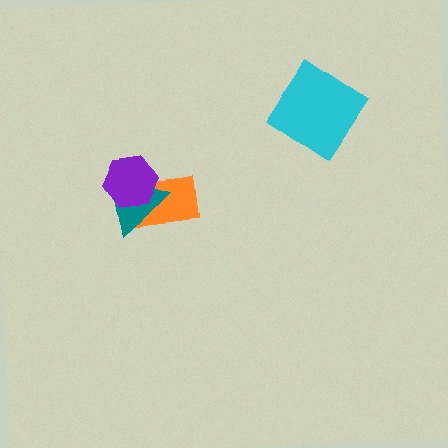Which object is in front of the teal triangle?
The purple hexagon is in front of the teal triangle.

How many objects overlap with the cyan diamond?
0 objects overlap with the cyan diamond.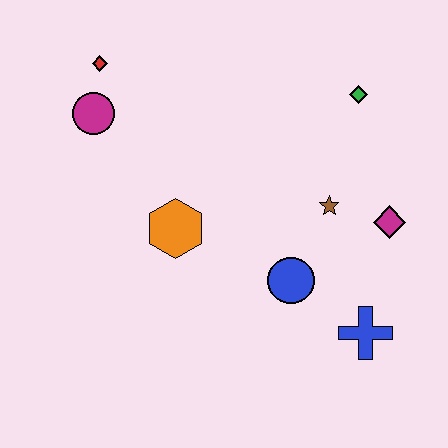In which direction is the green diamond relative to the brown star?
The green diamond is above the brown star.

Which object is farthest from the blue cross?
The red diamond is farthest from the blue cross.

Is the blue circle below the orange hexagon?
Yes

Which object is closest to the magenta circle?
The red diamond is closest to the magenta circle.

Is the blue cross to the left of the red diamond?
No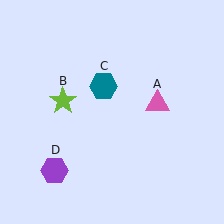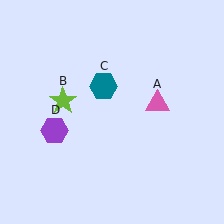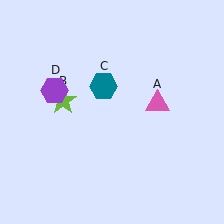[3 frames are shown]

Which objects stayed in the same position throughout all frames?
Pink triangle (object A) and lime star (object B) and teal hexagon (object C) remained stationary.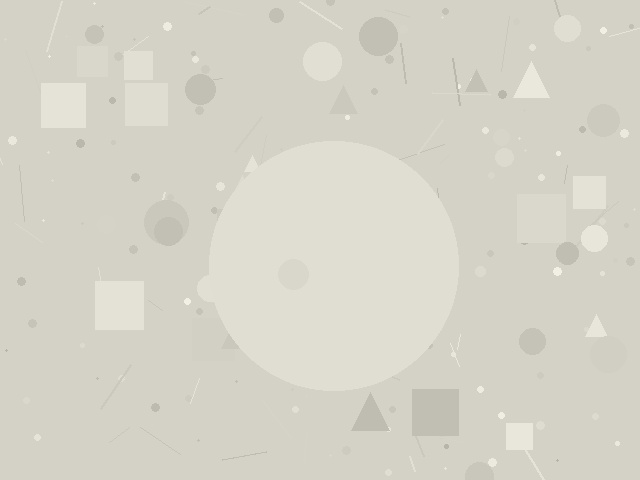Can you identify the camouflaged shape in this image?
The camouflaged shape is a circle.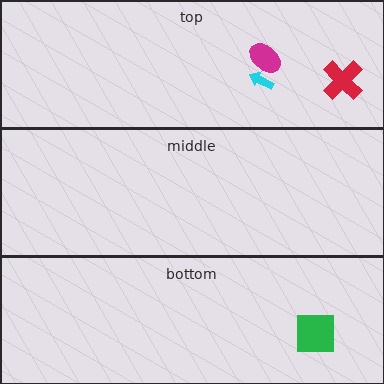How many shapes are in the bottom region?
1.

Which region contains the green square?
The bottom region.